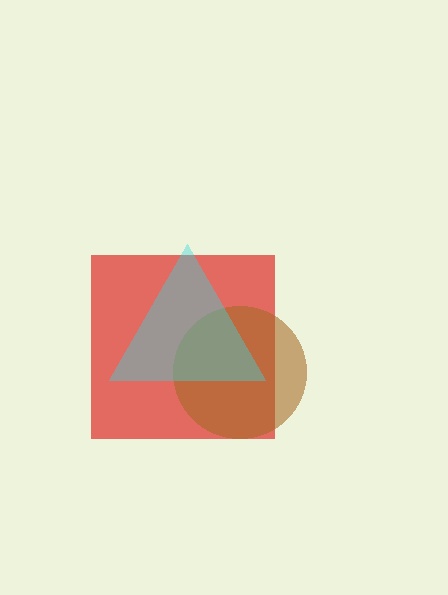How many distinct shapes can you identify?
There are 3 distinct shapes: a red square, a brown circle, a cyan triangle.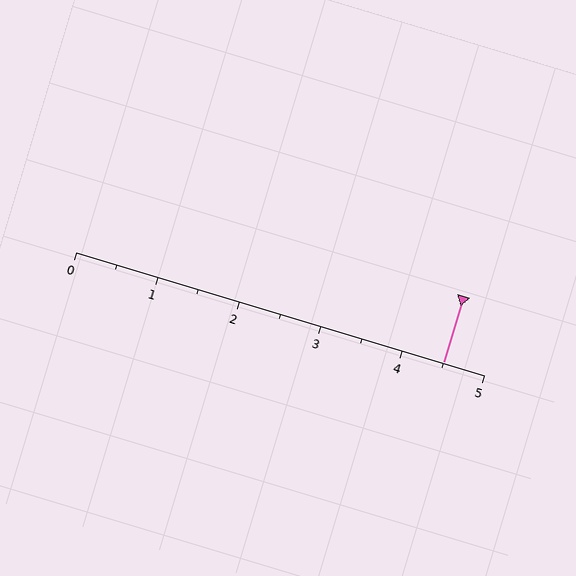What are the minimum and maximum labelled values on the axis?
The axis runs from 0 to 5.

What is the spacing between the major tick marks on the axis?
The major ticks are spaced 1 apart.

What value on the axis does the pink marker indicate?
The marker indicates approximately 4.5.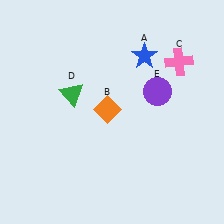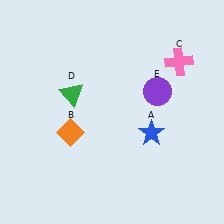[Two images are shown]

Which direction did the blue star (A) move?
The blue star (A) moved down.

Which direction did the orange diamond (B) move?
The orange diamond (B) moved left.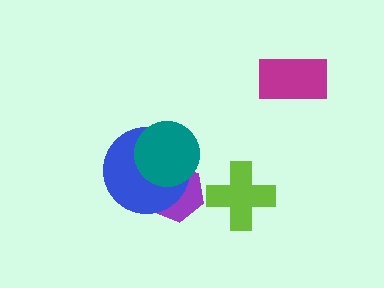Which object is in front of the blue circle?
The teal circle is in front of the blue circle.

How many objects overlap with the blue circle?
2 objects overlap with the blue circle.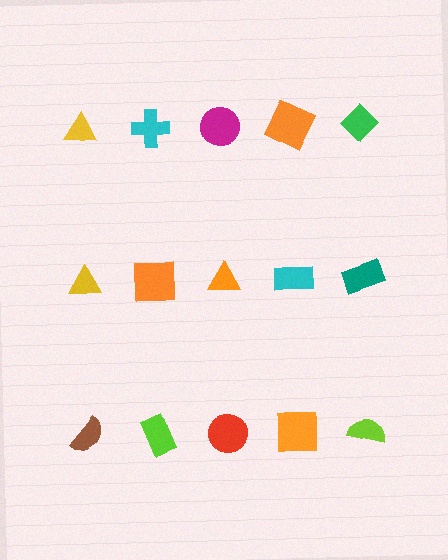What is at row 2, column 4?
A cyan rectangle.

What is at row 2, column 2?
An orange square.